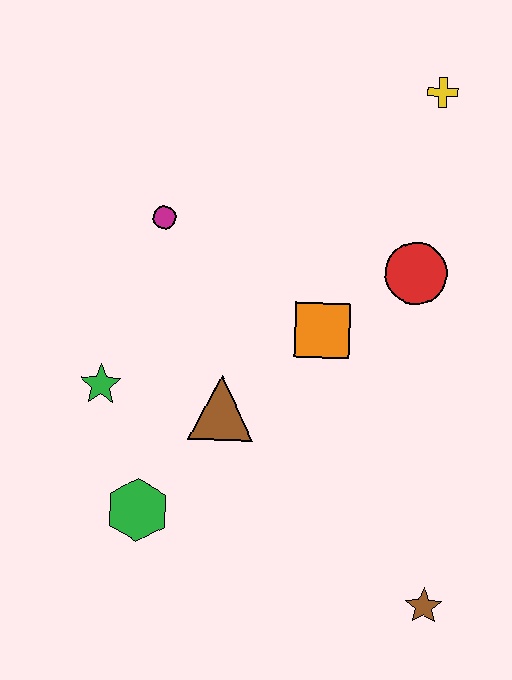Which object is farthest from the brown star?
The yellow cross is farthest from the brown star.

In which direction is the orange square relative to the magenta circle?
The orange square is to the right of the magenta circle.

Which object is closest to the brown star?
The brown triangle is closest to the brown star.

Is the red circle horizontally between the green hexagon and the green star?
No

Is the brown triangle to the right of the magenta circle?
Yes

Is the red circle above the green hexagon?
Yes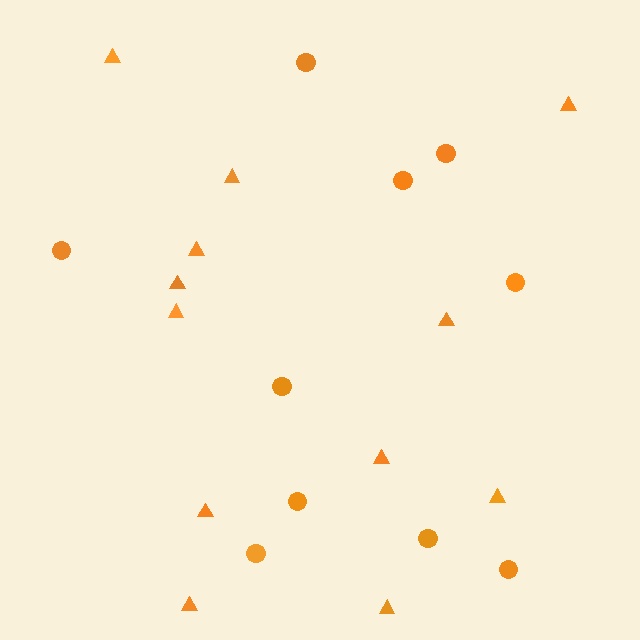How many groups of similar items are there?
There are 2 groups: one group of triangles (12) and one group of circles (10).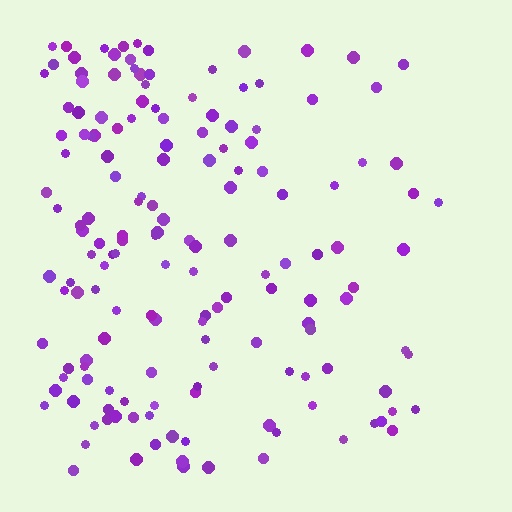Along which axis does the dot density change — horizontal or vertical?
Horizontal.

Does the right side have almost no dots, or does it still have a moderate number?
Still a moderate number, just noticeably fewer than the left.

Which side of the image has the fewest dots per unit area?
The right.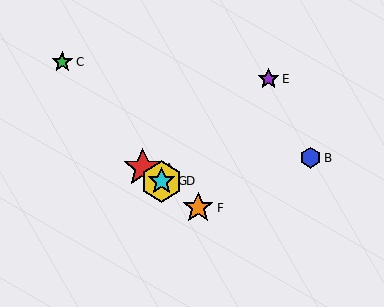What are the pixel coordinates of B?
Object B is at (311, 158).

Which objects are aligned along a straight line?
Objects A, D, F, G are aligned along a straight line.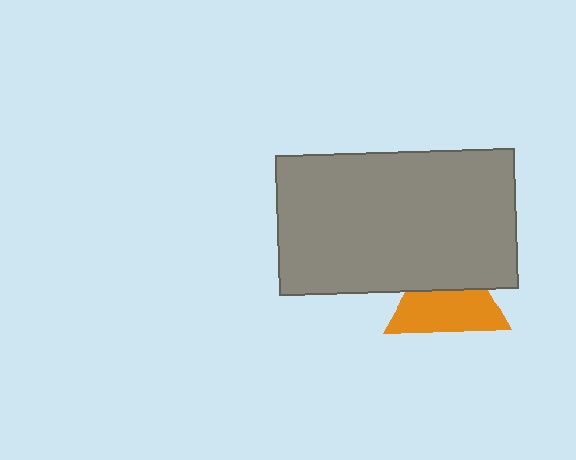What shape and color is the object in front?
The object in front is a gray rectangle.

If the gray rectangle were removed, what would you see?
You would see the complete orange triangle.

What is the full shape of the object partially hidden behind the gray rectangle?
The partially hidden object is an orange triangle.